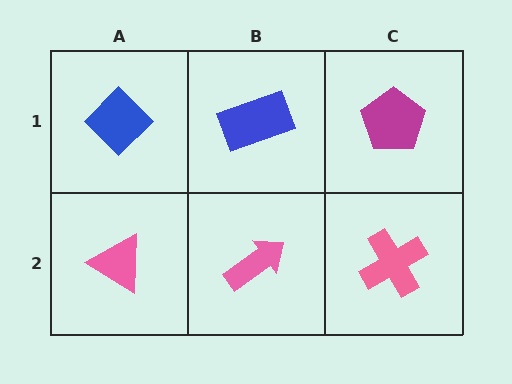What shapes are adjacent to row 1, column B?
A pink arrow (row 2, column B), a blue diamond (row 1, column A), a magenta pentagon (row 1, column C).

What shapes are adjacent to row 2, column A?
A blue diamond (row 1, column A), a pink arrow (row 2, column B).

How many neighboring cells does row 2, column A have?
2.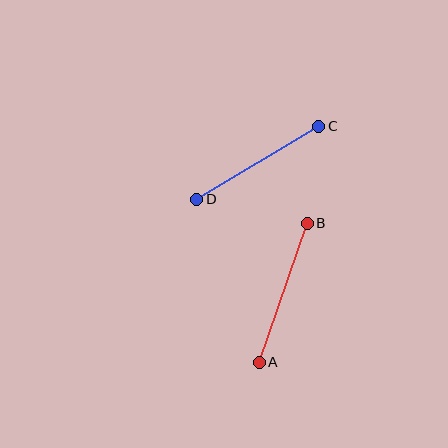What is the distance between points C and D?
The distance is approximately 142 pixels.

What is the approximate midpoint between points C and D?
The midpoint is at approximately (258, 163) pixels.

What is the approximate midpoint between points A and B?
The midpoint is at approximately (283, 293) pixels.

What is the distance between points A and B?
The distance is approximately 147 pixels.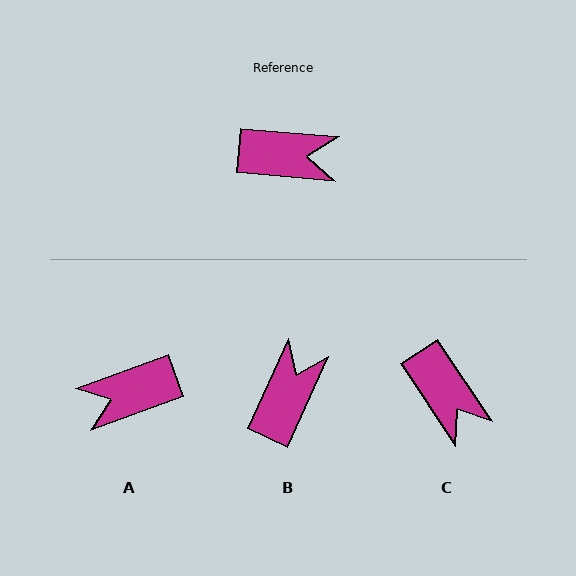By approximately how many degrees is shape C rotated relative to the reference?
Approximately 51 degrees clockwise.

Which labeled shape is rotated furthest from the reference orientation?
A, about 155 degrees away.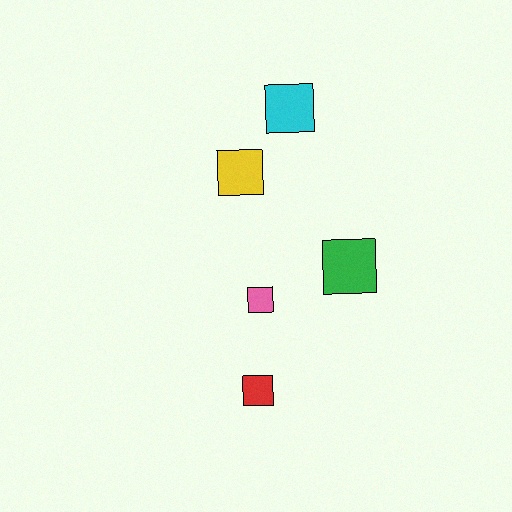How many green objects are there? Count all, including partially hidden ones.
There is 1 green object.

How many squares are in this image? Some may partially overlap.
There are 5 squares.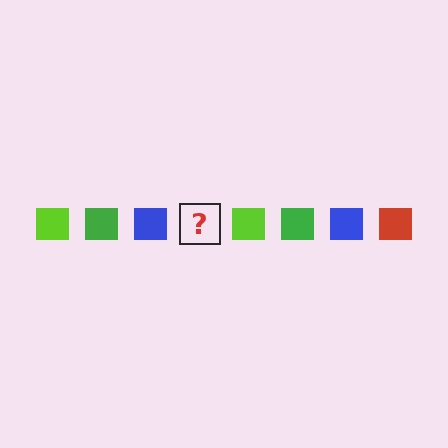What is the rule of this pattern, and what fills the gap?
The rule is that the pattern cycles through lime, green, blue, red squares. The gap should be filled with a red square.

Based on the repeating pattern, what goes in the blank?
The blank should be a red square.